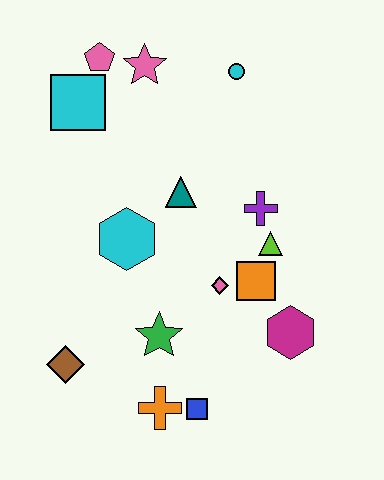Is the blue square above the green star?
No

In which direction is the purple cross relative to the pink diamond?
The purple cross is above the pink diamond.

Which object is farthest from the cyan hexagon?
The cyan circle is farthest from the cyan hexagon.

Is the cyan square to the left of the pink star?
Yes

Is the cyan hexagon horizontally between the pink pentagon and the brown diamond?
No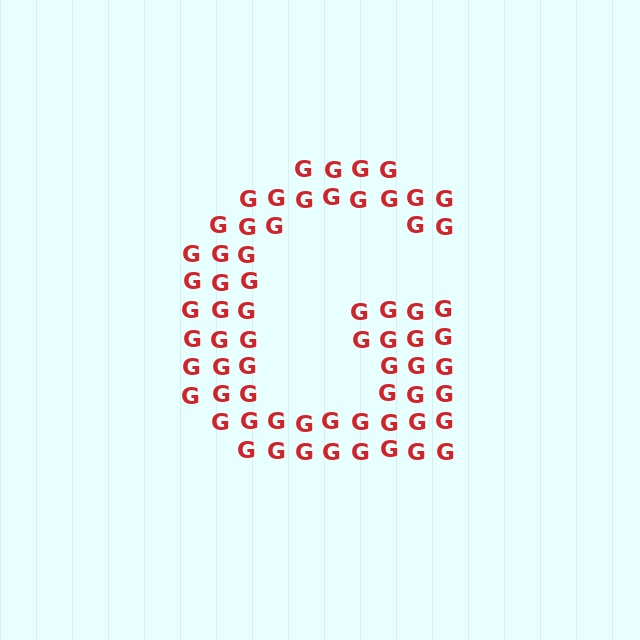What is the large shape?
The large shape is the letter G.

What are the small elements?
The small elements are letter G's.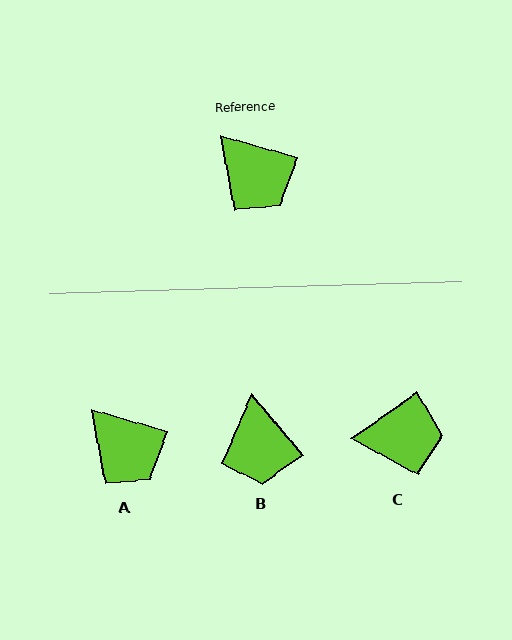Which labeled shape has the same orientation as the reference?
A.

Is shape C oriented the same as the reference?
No, it is off by about 51 degrees.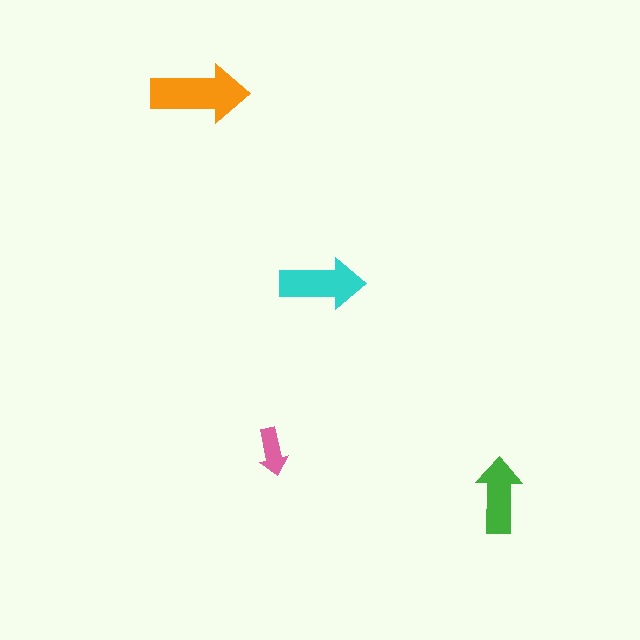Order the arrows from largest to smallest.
the orange one, the cyan one, the green one, the pink one.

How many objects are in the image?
There are 4 objects in the image.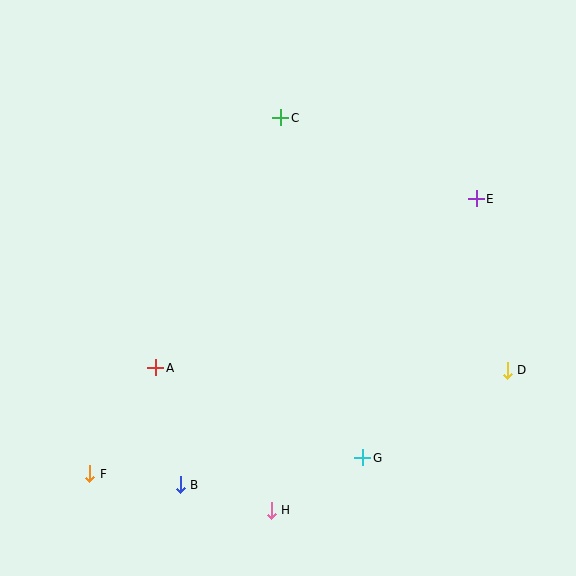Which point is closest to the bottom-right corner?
Point D is closest to the bottom-right corner.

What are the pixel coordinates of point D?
Point D is at (507, 370).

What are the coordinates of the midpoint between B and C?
The midpoint between B and C is at (231, 301).